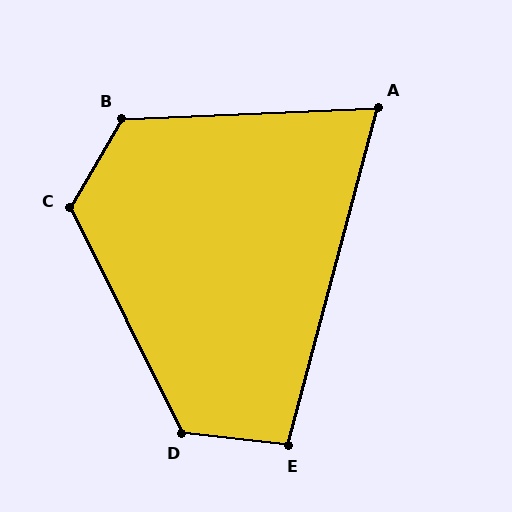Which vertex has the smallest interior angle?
A, at approximately 73 degrees.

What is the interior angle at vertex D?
Approximately 123 degrees (obtuse).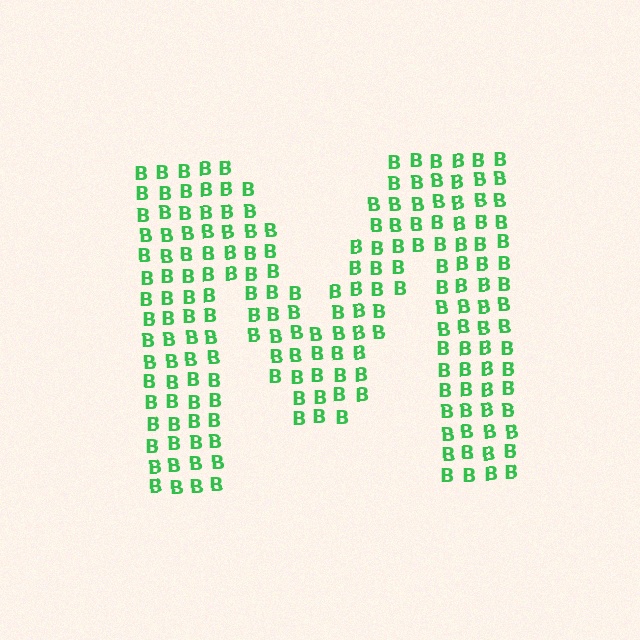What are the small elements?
The small elements are letter B's.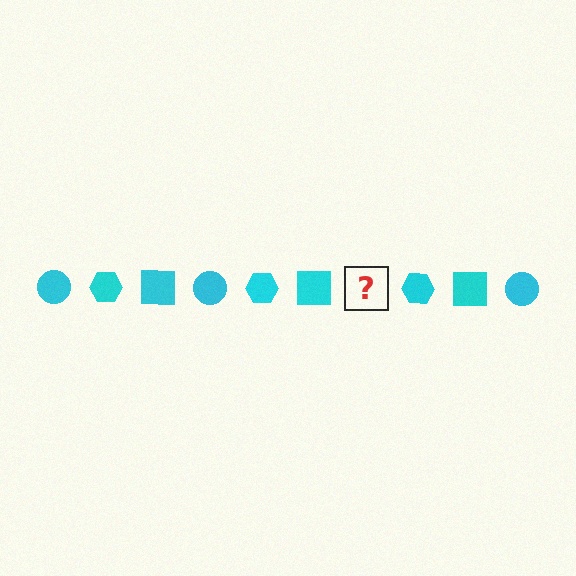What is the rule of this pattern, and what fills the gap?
The rule is that the pattern cycles through circle, hexagon, square shapes in cyan. The gap should be filled with a cyan circle.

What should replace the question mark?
The question mark should be replaced with a cyan circle.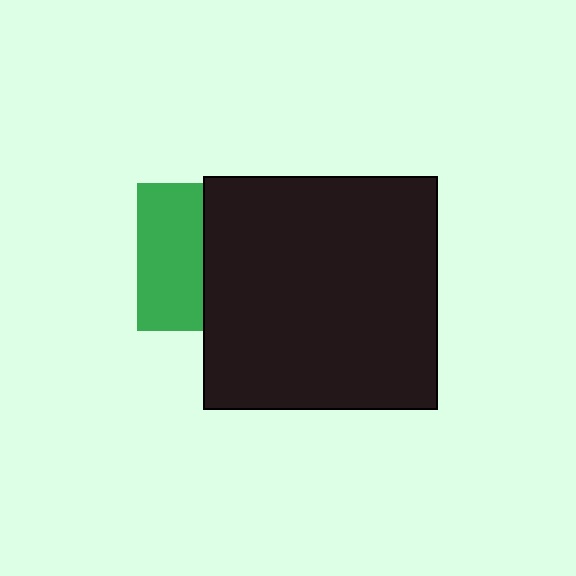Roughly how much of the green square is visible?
A small part of it is visible (roughly 45%).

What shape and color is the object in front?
The object in front is a black rectangle.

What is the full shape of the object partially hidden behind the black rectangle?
The partially hidden object is a green square.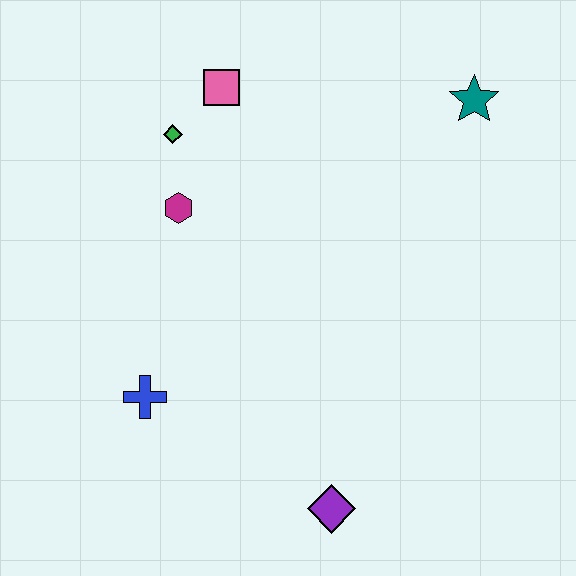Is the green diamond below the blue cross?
No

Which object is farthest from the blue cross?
The teal star is farthest from the blue cross.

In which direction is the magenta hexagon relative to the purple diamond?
The magenta hexagon is above the purple diamond.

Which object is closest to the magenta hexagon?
The green diamond is closest to the magenta hexagon.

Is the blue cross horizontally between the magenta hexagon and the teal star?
No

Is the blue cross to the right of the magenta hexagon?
No